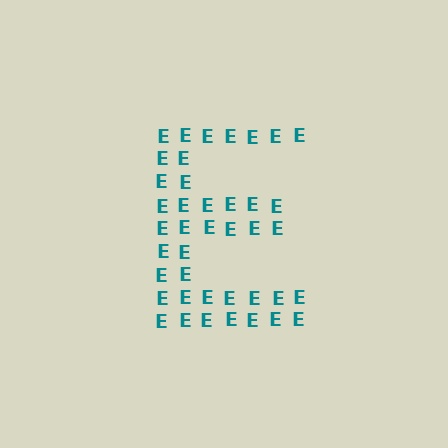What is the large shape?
The large shape is the letter E.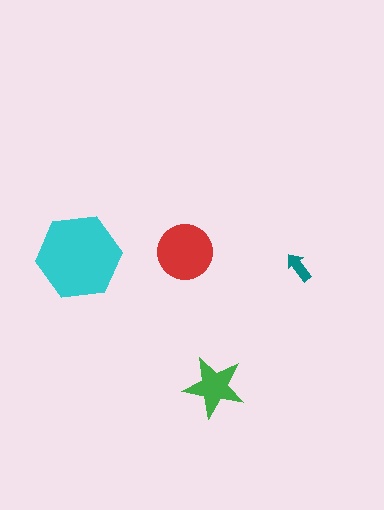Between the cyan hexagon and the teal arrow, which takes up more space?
The cyan hexagon.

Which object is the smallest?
The teal arrow.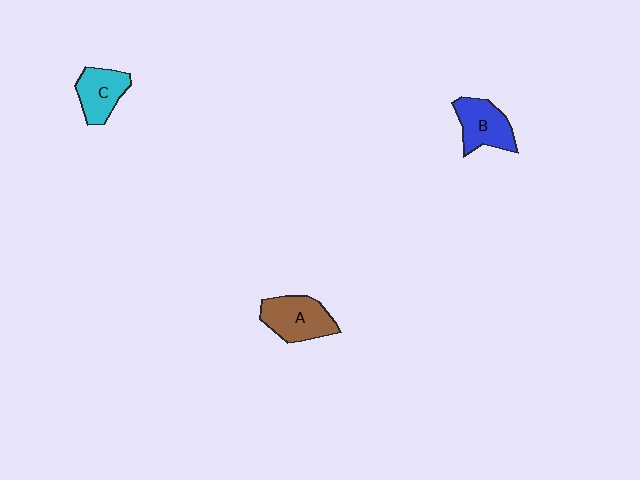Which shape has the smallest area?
Shape C (cyan).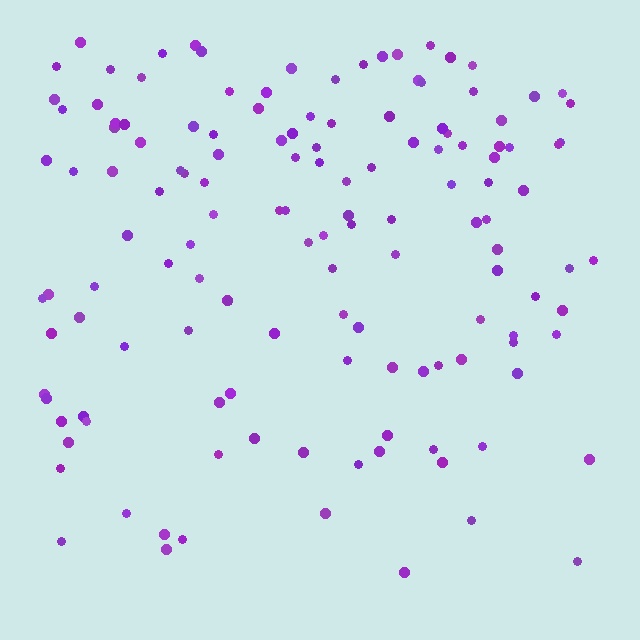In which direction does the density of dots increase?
From bottom to top, with the top side densest.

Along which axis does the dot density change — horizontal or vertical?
Vertical.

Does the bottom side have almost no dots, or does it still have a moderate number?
Still a moderate number, just noticeably fewer than the top.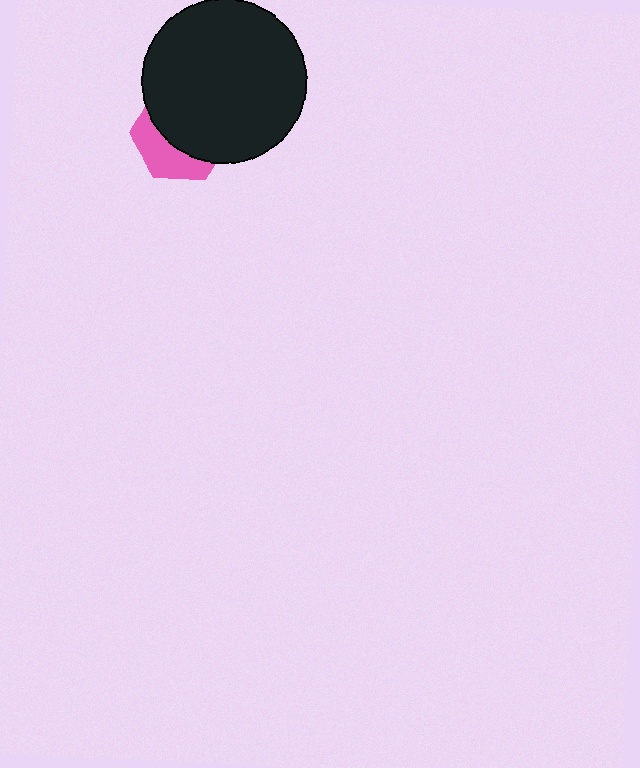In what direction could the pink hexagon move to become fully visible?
The pink hexagon could move down. That would shift it out from behind the black circle entirely.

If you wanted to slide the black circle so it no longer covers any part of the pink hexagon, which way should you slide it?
Slide it up — that is the most direct way to separate the two shapes.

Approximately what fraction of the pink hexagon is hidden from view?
Roughly 63% of the pink hexagon is hidden behind the black circle.